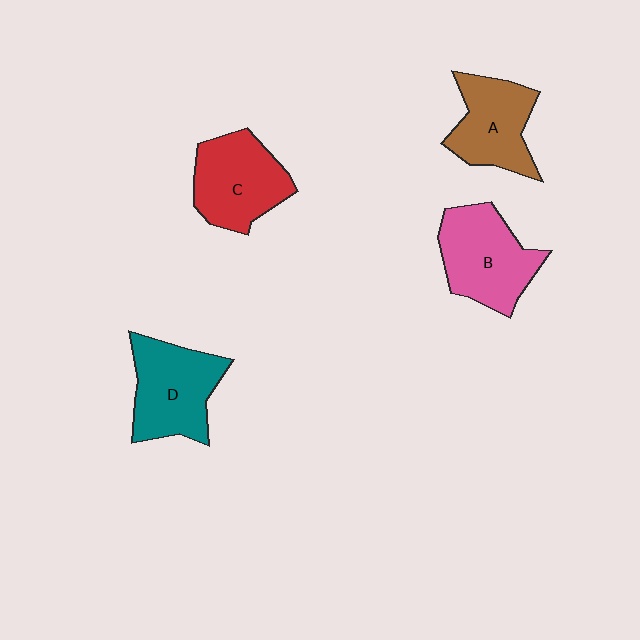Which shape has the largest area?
Shape B (pink).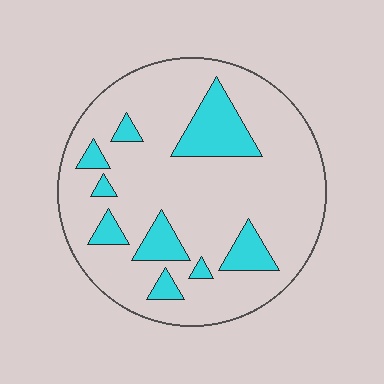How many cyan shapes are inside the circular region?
9.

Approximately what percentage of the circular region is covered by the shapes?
Approximately 20%.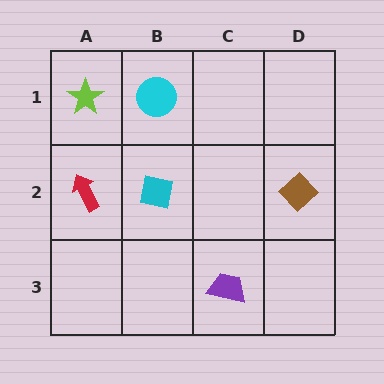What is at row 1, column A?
A lime star.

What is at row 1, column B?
A cyan circle.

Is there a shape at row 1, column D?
No, that cell is empty.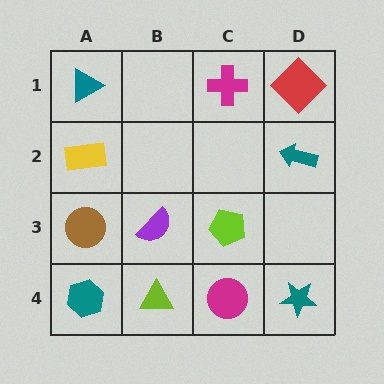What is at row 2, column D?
A teal arrow.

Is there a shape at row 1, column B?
No, that cell is empty.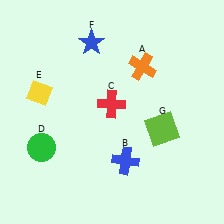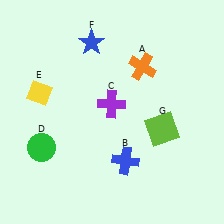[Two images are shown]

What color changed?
The cross (C) changed from red in Image 1 to purple in Image 2.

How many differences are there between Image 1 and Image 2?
There is 1 difference between the two images.